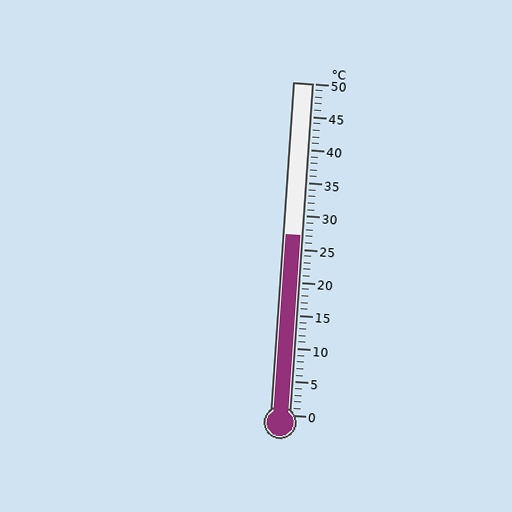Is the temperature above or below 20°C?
The temperature is above 20°C.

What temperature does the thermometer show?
The thermometer shows approximately 27°C.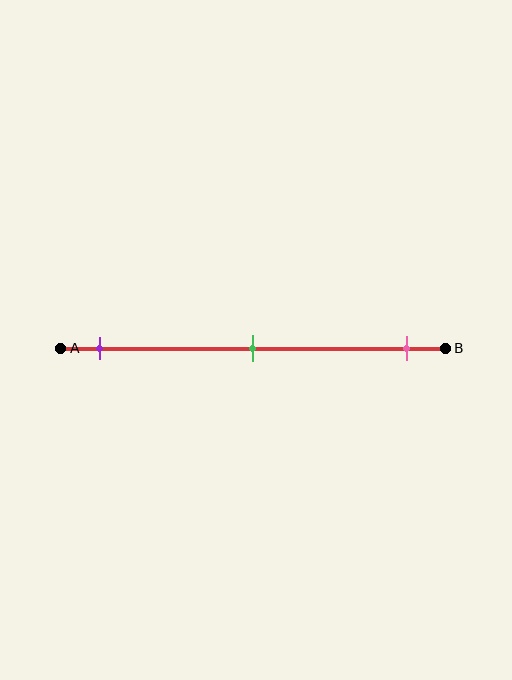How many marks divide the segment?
There are 3 marks dividing the segment.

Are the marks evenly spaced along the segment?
Yes, the marks are approximately evenly spaced.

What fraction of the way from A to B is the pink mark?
The pink mark is approximately 90% (0.9) of the way from A to B.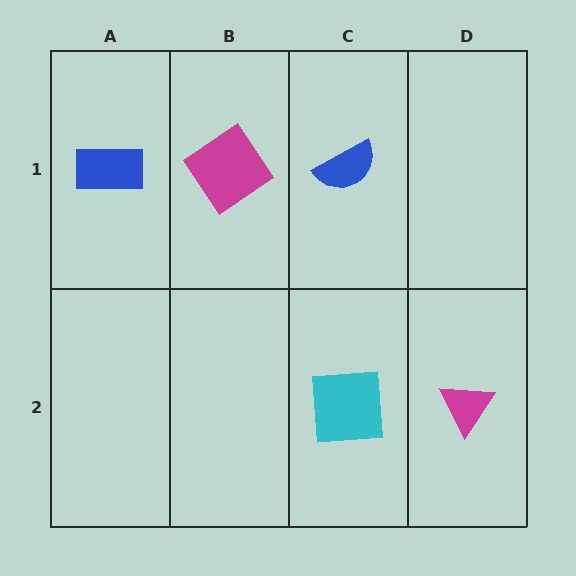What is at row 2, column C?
A cyan square.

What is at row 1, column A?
A blue rectangle.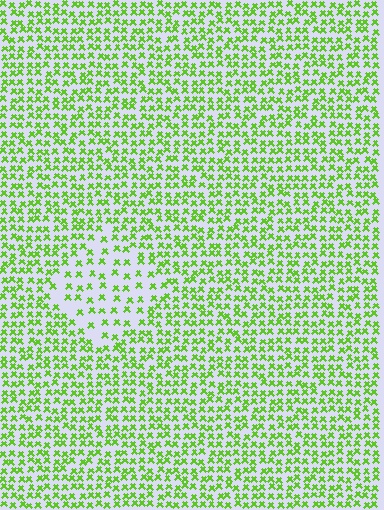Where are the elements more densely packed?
The elements are more densely packed outside the diamond boundary.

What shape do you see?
I see a diamond.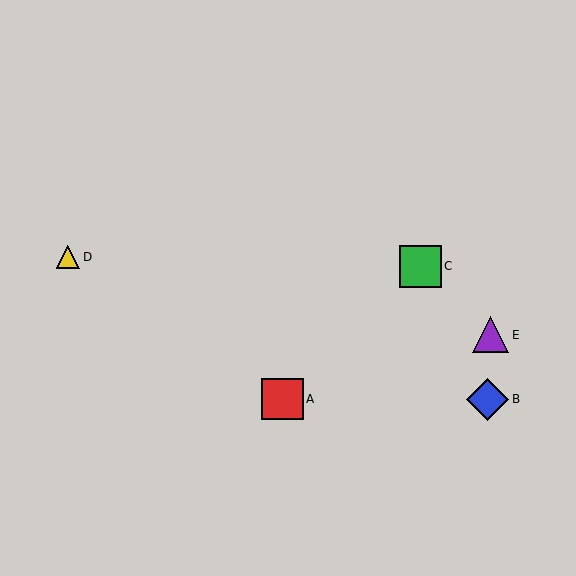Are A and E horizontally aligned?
No, A is at y≈399 and E is at y≈335.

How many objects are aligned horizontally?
2 objects (A, B) are aligned horizontally.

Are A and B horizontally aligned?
Yes, both are at y≈399.